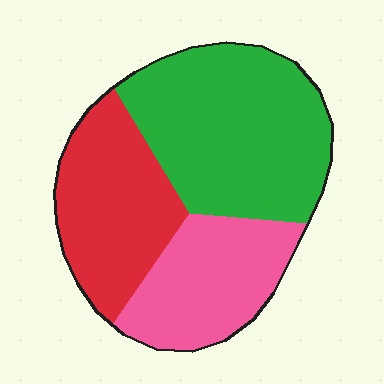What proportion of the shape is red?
Red covers roughly 30% of the shape.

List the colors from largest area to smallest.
From largest to smallest: green, red, pink.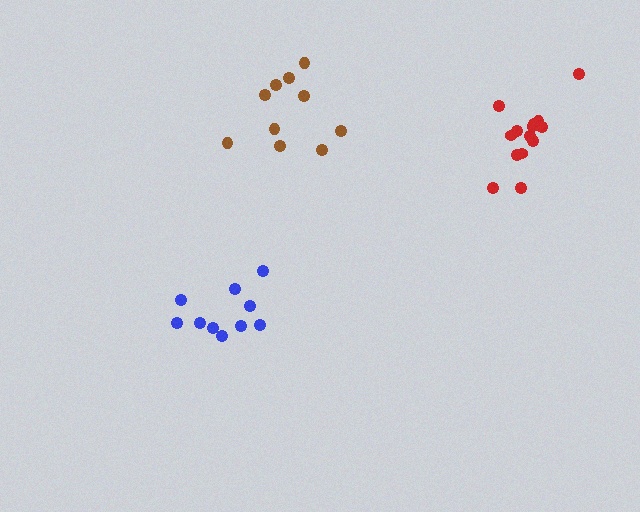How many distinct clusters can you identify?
There are 3 distinct clusters.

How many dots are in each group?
Group 1: 10 dots, Group 2: 14 dots, Group 3: 10 dots (34 total).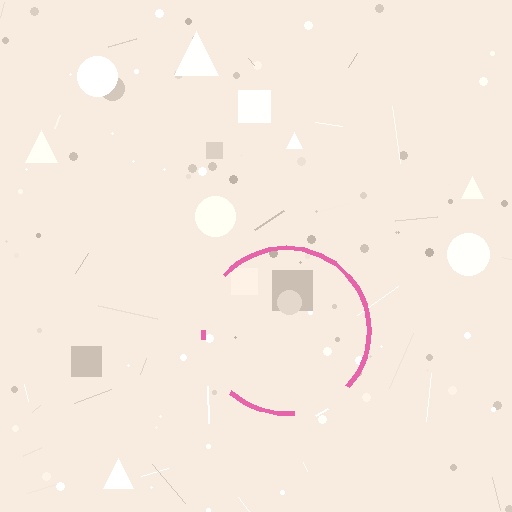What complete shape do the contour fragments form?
The contour fragments form a circle.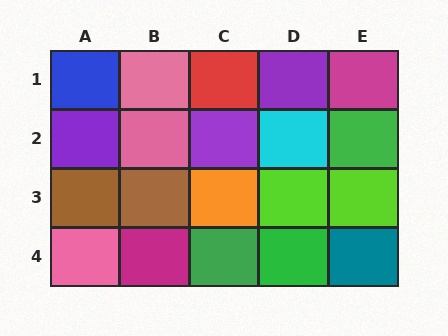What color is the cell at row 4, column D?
Green.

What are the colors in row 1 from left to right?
Blue, pink, red, purple, magenta.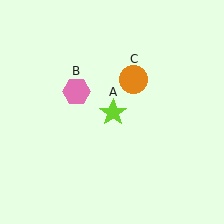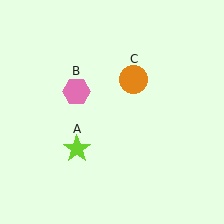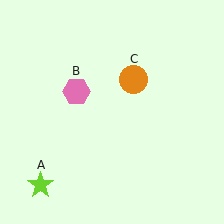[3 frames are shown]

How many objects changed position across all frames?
1 object changed position: lime star (object A).